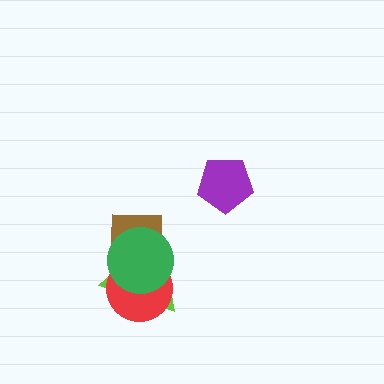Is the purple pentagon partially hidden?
No, no other shape covers it.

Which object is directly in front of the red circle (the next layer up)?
The brown square is directly in front of the red circle.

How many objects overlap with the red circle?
3 objects overlap with the red circle.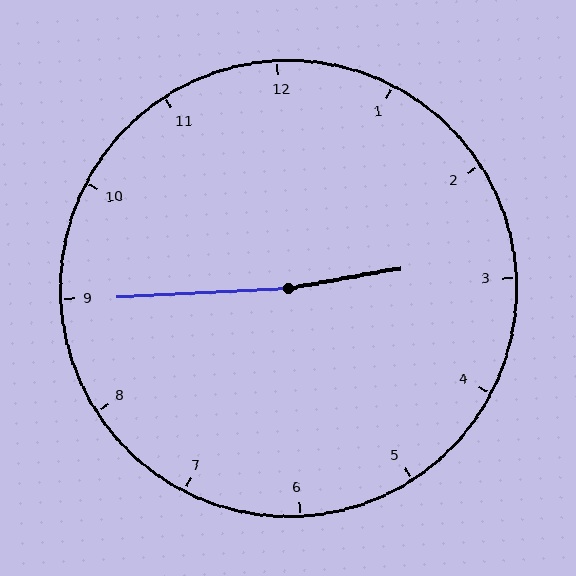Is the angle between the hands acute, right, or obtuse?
It is obtuse.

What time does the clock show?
2:45.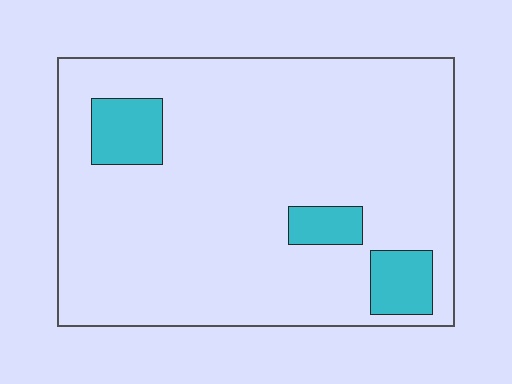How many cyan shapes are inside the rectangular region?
3.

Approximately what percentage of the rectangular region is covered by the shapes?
Approximately 10%.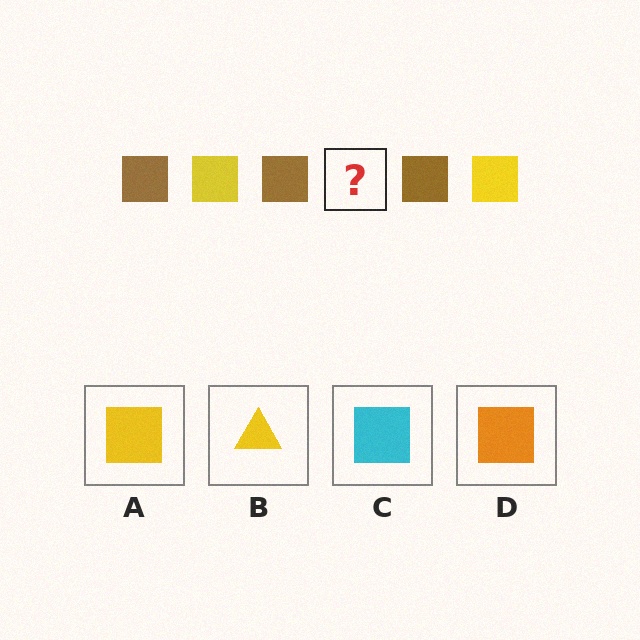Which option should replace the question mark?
Option A.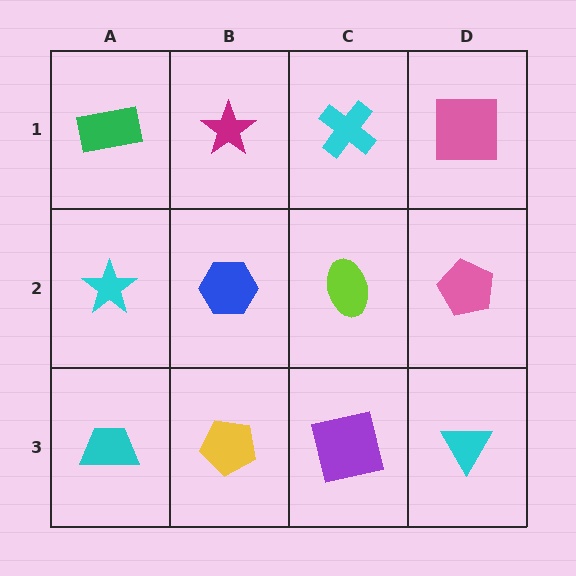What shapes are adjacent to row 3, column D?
A pink pentagon (row 2, column D), a purple square (row 3, column C).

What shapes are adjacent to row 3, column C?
A lime ellipse (row 2, column C), a yellow pentagon (row 3, column B), a cyan triangle (row 3, column D).